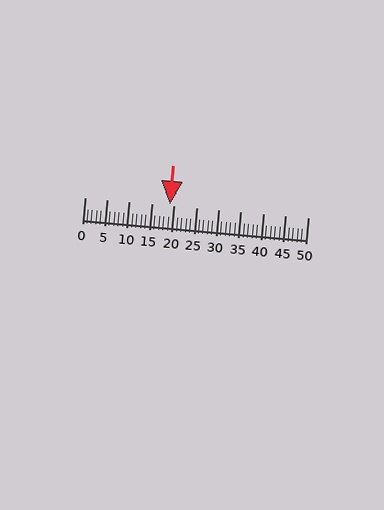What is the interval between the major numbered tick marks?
The major tick marks are spaced 5 units apart.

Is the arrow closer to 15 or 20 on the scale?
The arrow is closer to 20.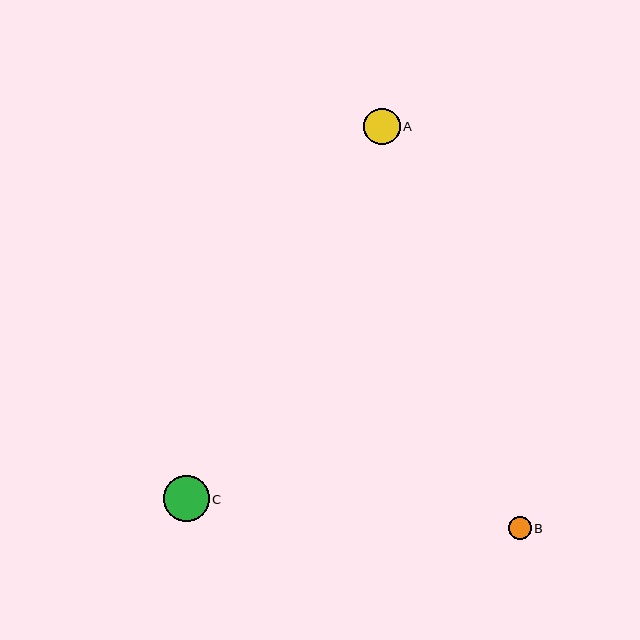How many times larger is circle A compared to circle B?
Circle A is approximately 1.6 times the size of circle B.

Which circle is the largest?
Circle C is the largest with a size of approximately 45 pixels.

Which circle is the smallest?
Circle B is the smallest with a size of approximately 23 pixels.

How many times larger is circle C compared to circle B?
Circle C is approximately 2.0 times the size of circle B.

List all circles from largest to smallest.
From largest to smallest: C, A, B.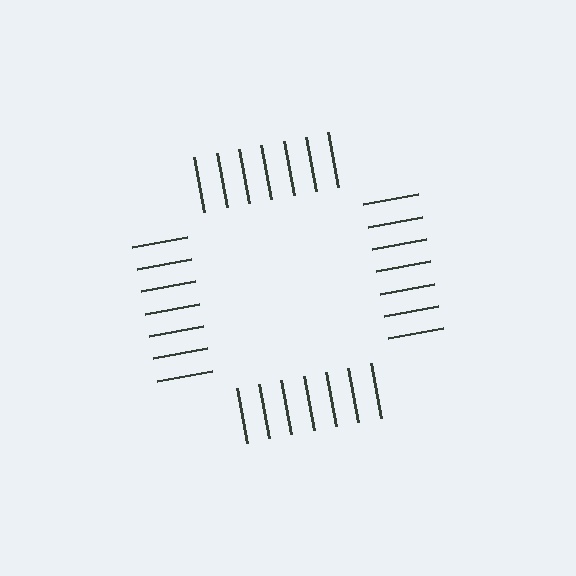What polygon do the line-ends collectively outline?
An illusory square — the line segments terminate on its edges but no continuous stroke is drawn.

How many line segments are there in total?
28 — 7 along each of the 4 edges.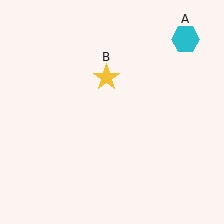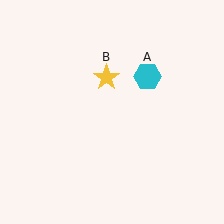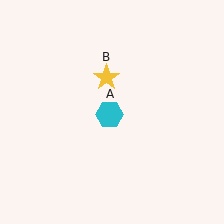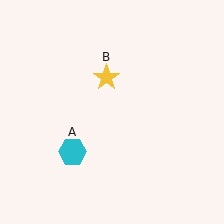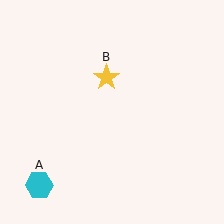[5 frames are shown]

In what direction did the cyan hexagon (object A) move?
The cyan hexagon (object A) moved down and to the left.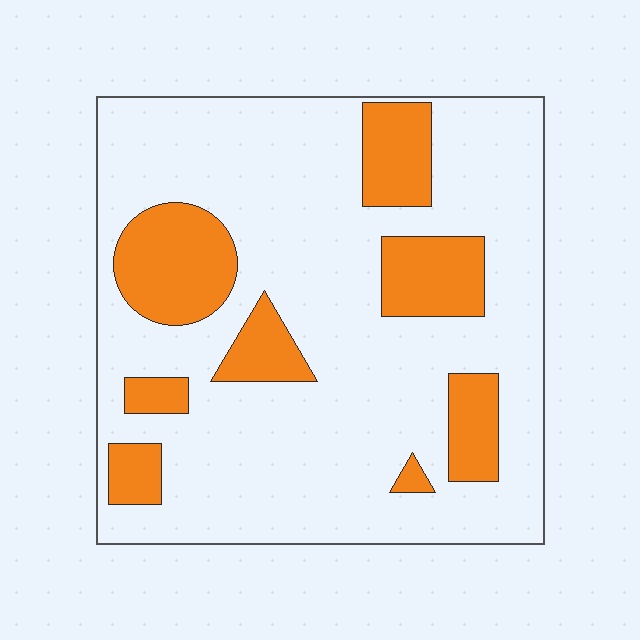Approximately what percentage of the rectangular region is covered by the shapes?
Approximately 20%.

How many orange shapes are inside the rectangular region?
8.